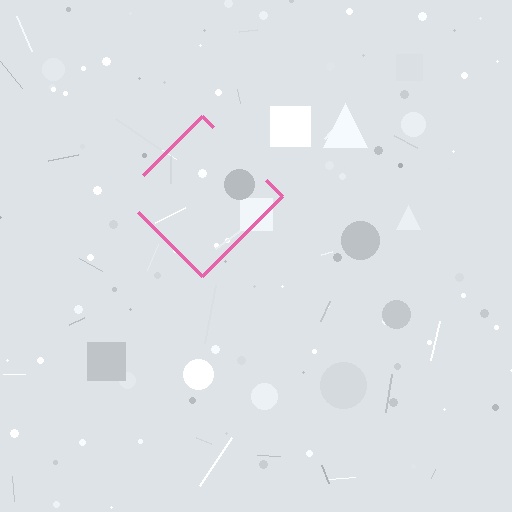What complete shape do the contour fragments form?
The contour fragments form a diamond.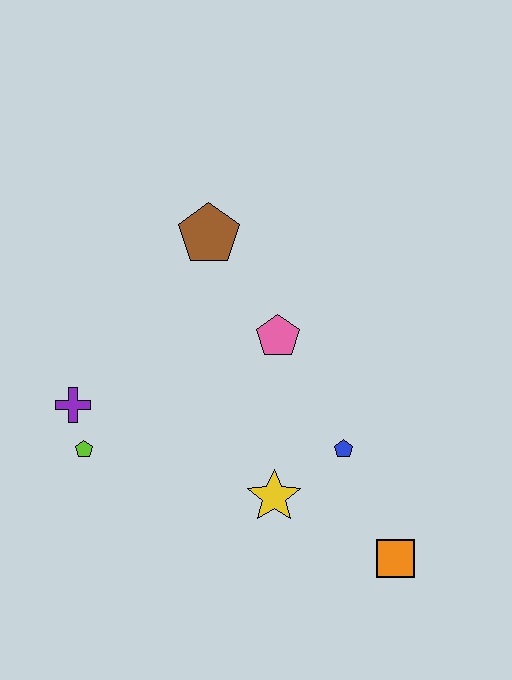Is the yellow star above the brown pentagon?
No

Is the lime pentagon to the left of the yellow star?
Yes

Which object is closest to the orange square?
The blue pentagon is closest to the orange square.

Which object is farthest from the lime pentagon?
The orange square is farthest from the lime pentagon.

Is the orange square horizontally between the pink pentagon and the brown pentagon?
No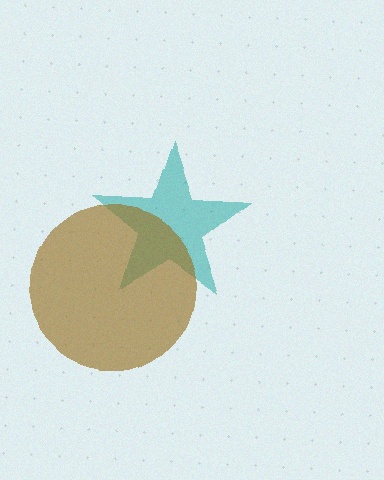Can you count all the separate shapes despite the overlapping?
Yes, there are 2 separate shapes.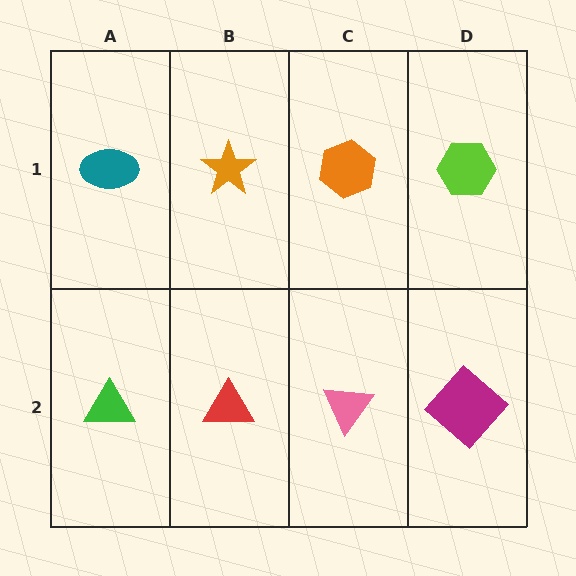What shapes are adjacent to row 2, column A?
A teal ellipse (row 1, column A), a red triangle (row 2, column B).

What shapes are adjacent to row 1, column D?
A magenta diamond (row 2, column D), an orange hexagon (row 1, column C).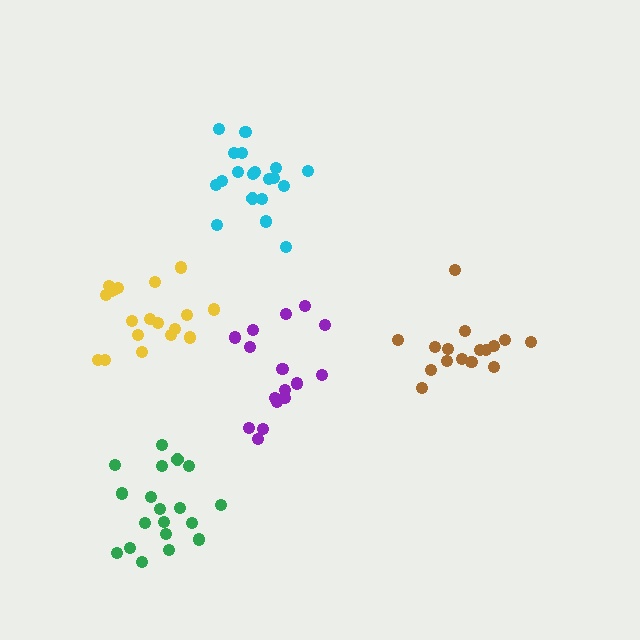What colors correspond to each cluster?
The clusters are colored: yellow, cyan, green, purple, brown.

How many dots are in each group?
Group 1: 19 dots, Group 2: 19 dots, Group 3: 19 dots, Group 4: 16 dots, Group 5: 16 dots (89 total).